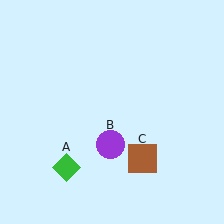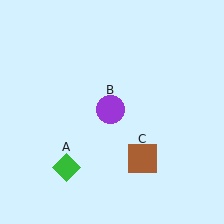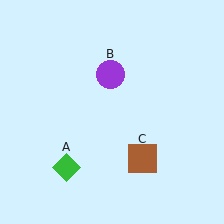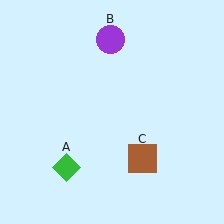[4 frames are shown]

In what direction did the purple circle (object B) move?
The purple circle (object B) moved up.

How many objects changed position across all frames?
1 object changed position: purple circle (object B).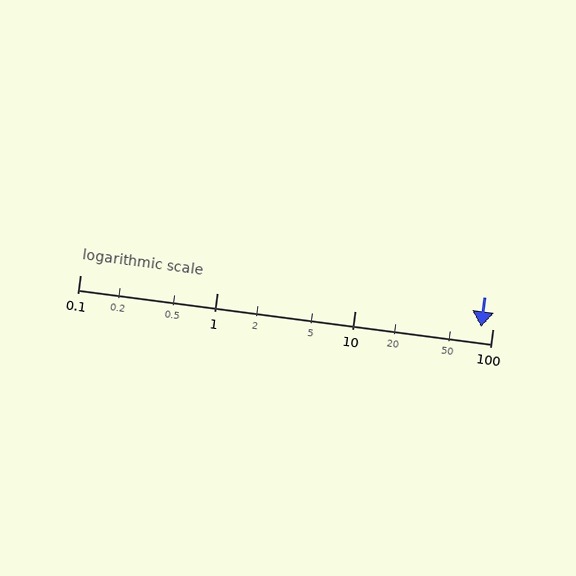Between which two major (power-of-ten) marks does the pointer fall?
The pointer is between 10 and 100.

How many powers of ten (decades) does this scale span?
The scale spans 3 decades, from 0.1 to 100.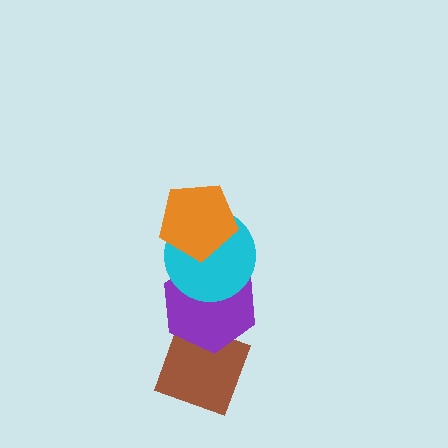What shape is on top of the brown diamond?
The purple hexagon is on top of the brown diamond.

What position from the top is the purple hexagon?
The purple hexagon is 3rd from the top.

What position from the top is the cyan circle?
The cyan circle is 2nd from the top.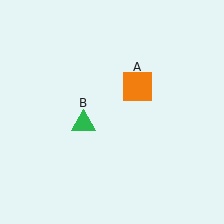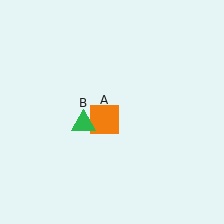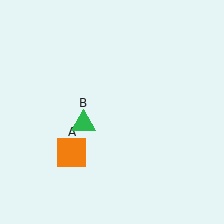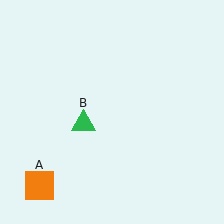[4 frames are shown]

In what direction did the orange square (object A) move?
The orange square (object A) moved down and to the left.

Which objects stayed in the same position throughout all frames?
Green triangle (object B) remained stationary.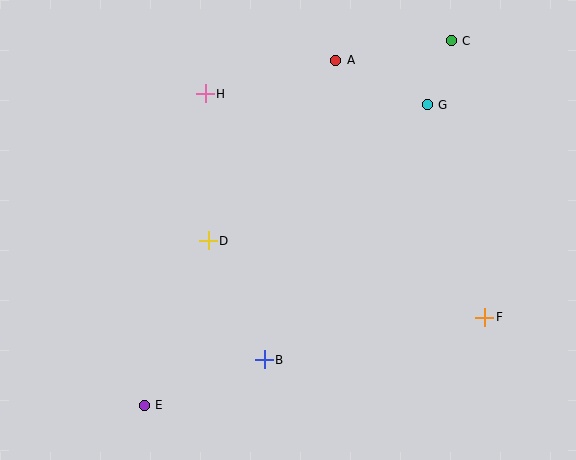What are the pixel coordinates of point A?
Point A is at (336, 60).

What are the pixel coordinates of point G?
Point G is at (427, 105).